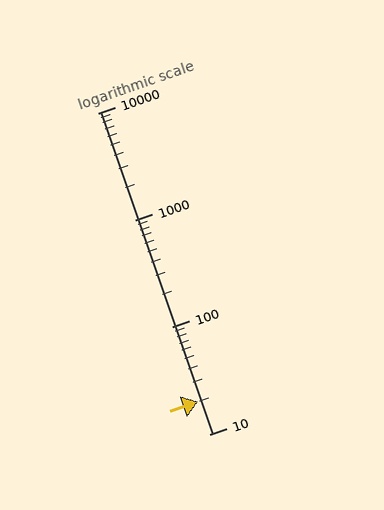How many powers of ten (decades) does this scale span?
The scale spans 3 decades, from 10 to 10000.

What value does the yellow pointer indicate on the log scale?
The pointer indicates approximately 20.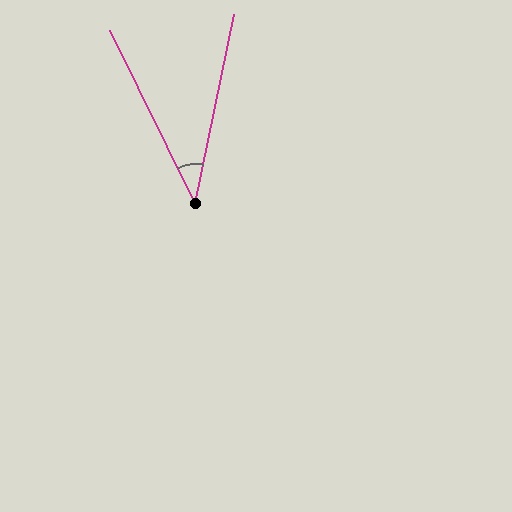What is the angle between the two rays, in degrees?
Approximately 38 degrees.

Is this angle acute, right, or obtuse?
It is acute.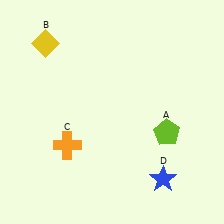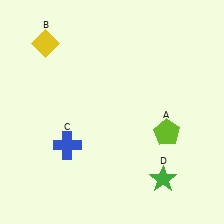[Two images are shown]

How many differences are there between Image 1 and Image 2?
There are 2 differences between the two images.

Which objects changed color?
C changed from orange to blue. D changed from blue to green.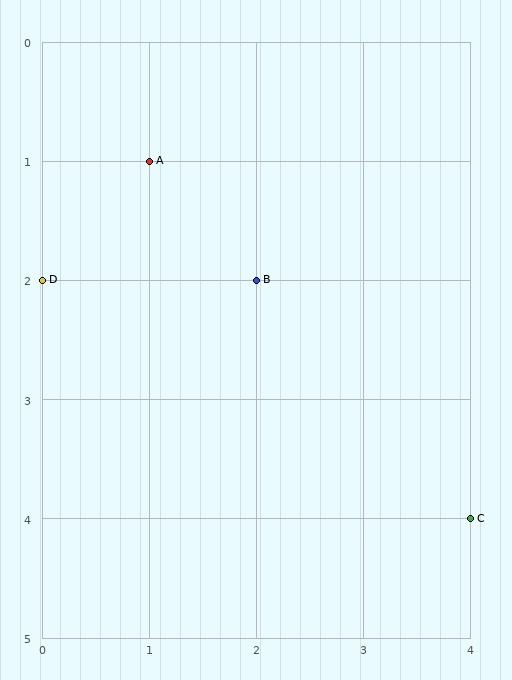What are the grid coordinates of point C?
Point C is at grid coordinates (4, 4).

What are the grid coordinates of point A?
Point A is at grid coordinates (1, 1).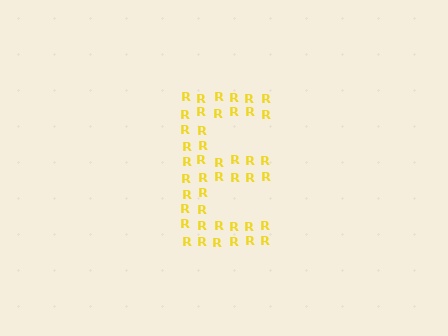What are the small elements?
The small elements are letter R's.